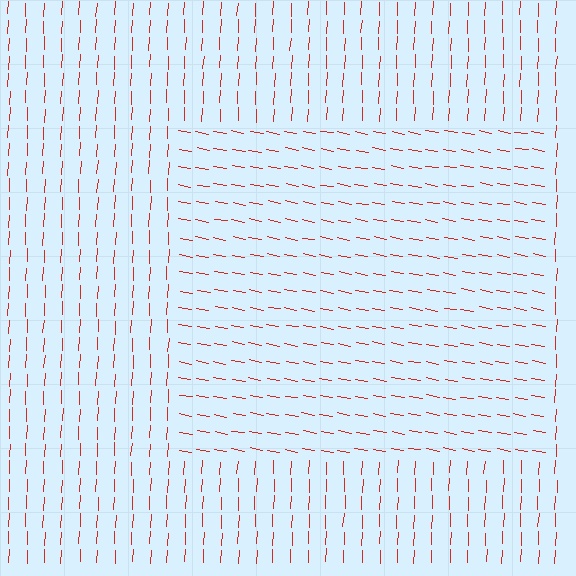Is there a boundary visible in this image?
Yes, there is a texture boundary formed by a change in line orientation.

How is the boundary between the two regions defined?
The boundary is defined purely by a change in line orientation (approximately 83 degrees difference). All lines are the same color and thickness.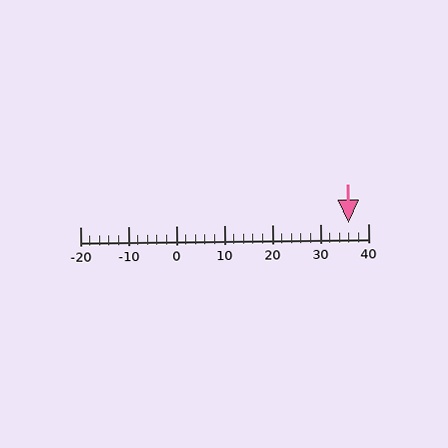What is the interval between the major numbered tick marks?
The major tick marks are spaced 10 units apart.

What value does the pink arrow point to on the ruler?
The pink arrow points to approximately 36.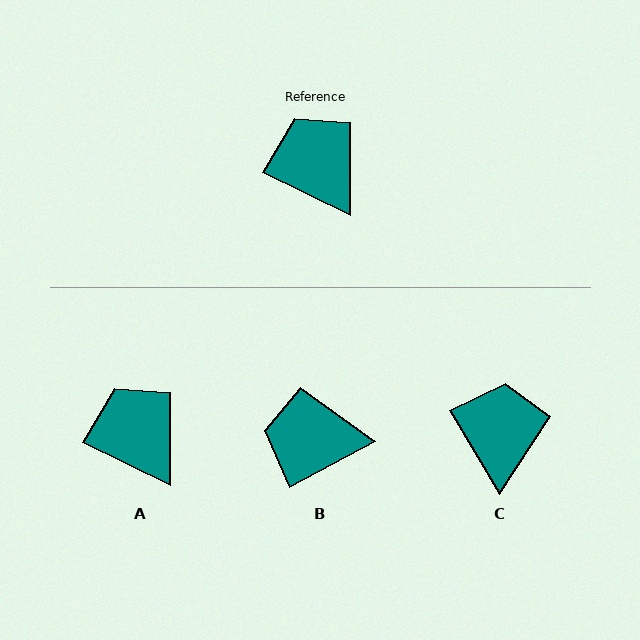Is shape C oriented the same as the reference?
No, it is off by about 33 degrees.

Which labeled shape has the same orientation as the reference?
A.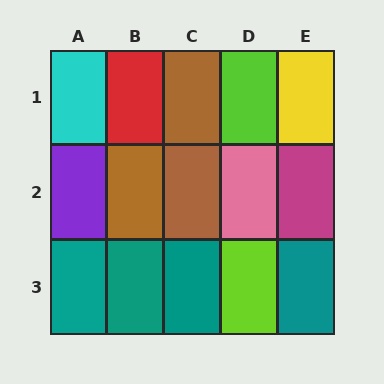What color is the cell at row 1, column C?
Brown.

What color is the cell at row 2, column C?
Brown.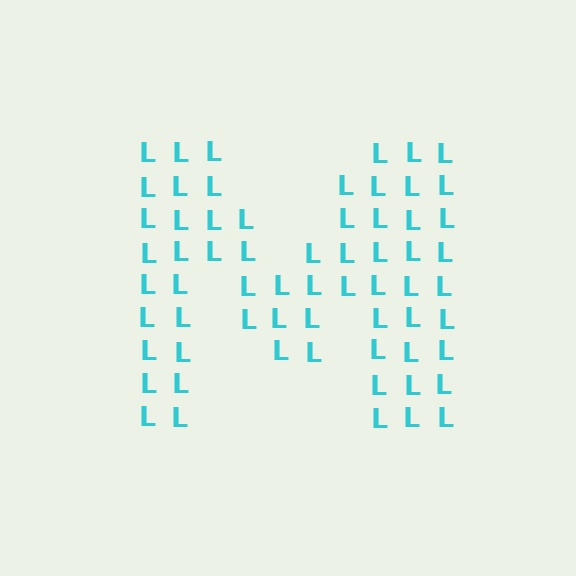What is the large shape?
The large shape is the letter M.